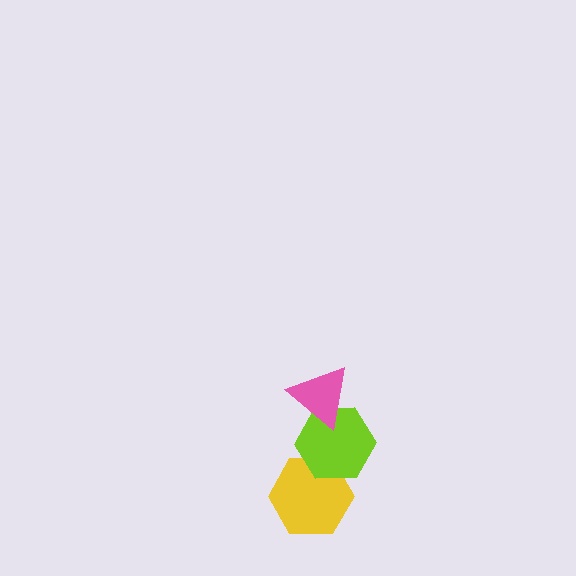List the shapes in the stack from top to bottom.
From top to bottom: the pink triangle, the lime hexagon, the yellow hexagon.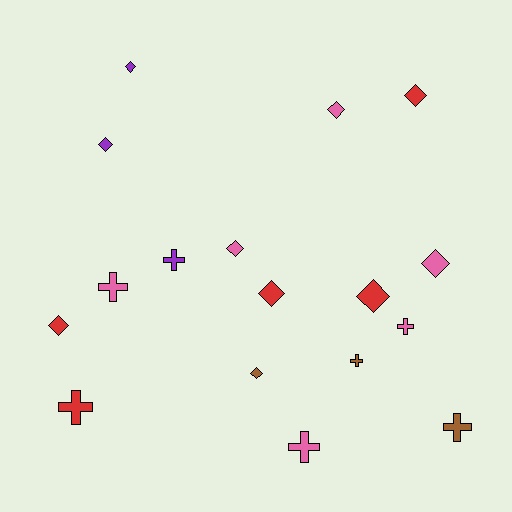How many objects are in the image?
There are 17 objects.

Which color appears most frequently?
Pink, with 6 objects.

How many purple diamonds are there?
There are 2 purple diamonds.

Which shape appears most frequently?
Diamond, with 10 objects.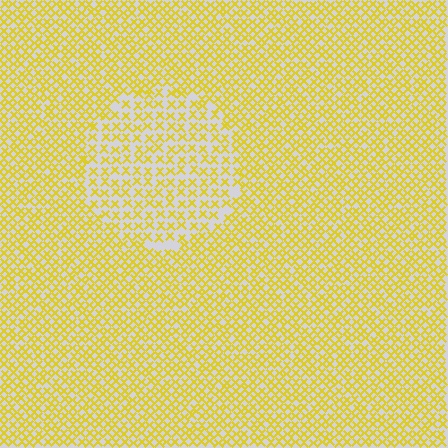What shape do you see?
I see a circle.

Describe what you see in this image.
The image contains small yellow elements arranged at two different densities. A circle-shaped region is visible where the elements are less densely packed than the surrounding area.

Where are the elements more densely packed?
The elements are more densely packed outside the circle boundary.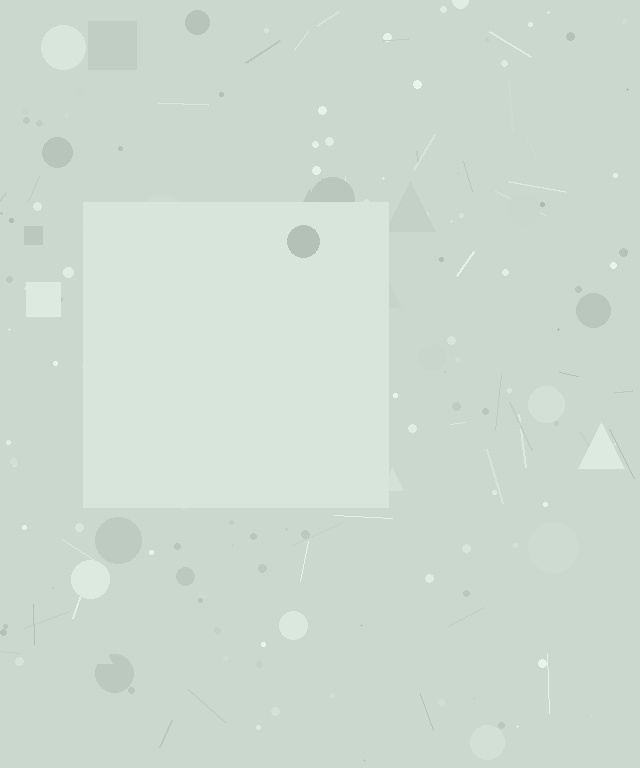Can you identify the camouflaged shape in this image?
The camouflaged shape is a square.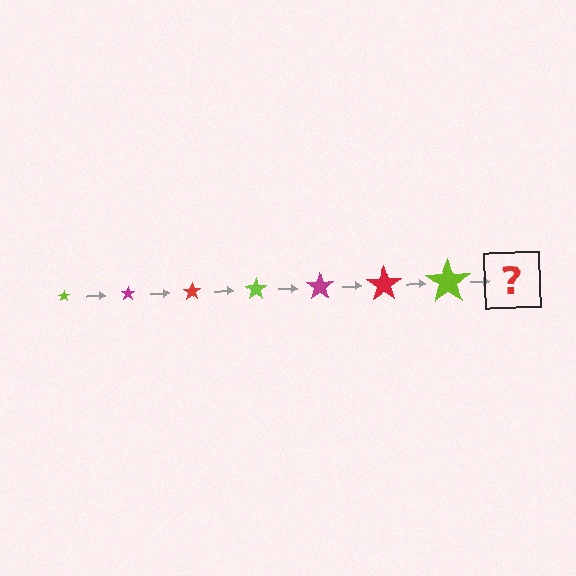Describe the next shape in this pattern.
It should be a magenta star, larger than the previous one.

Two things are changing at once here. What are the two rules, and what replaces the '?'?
The two rules are that the star grows larger each step and the color cycles through lime, magenta, and red. The '?' should be a magenta star, larger than the previous one.